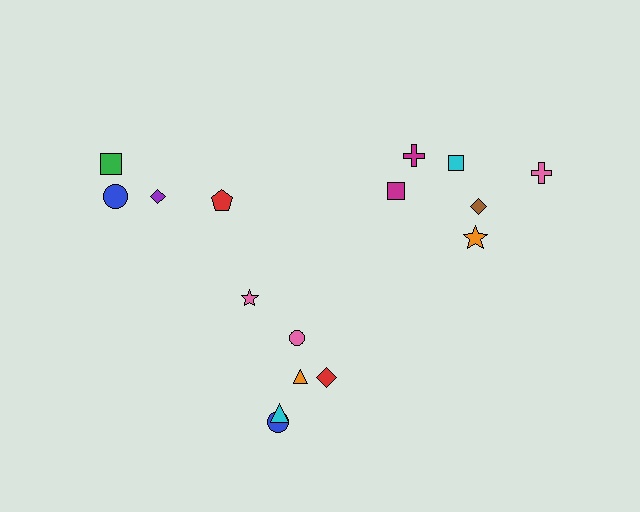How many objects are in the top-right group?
There are 6 objects.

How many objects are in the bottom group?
There are 6 objects.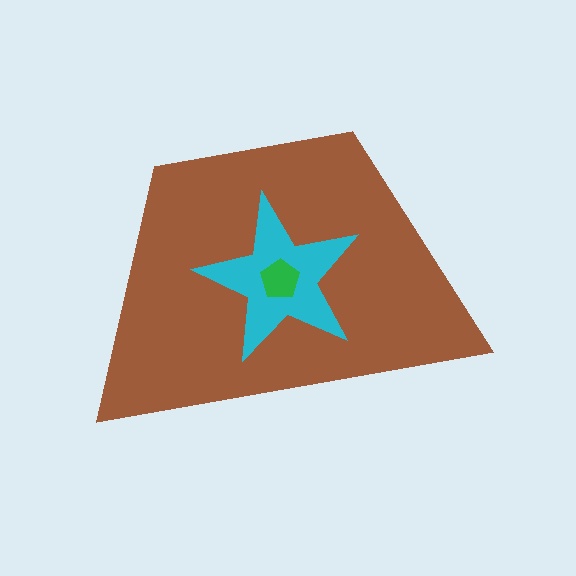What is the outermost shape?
The brown trapezoid.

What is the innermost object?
The green pentagon.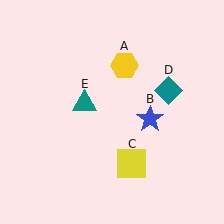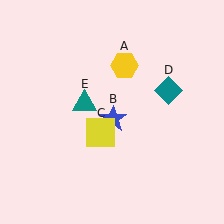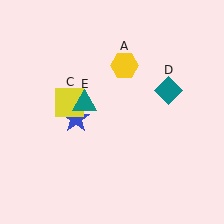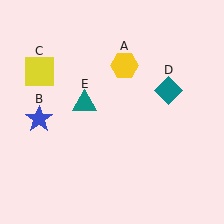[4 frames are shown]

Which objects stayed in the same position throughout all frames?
Yellow hexagon (object A) and teal diamond (object D) and teal triangle (object E) remained stationary.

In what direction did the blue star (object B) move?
The blue star (object B) moved left.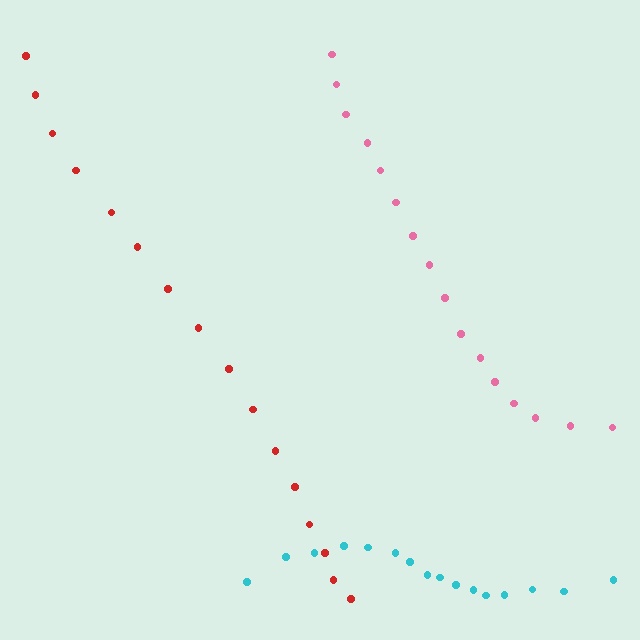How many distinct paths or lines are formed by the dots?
There are 3 distinct paths.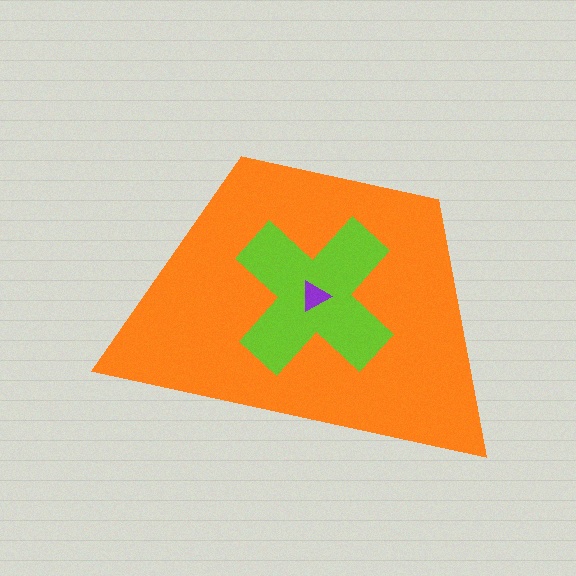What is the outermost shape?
The orange trapezoid.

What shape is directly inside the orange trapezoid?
The lime cross.